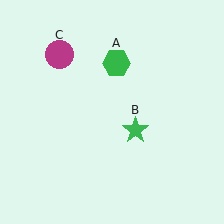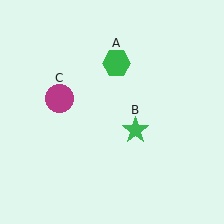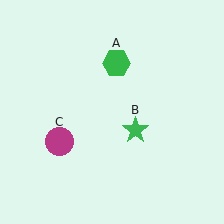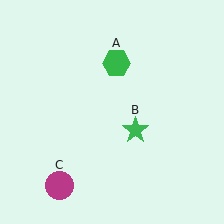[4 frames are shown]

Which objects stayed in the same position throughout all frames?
Green hexagon (object A) and green star (object B) remained stationary.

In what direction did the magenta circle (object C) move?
The magenta circle (object C) moved down.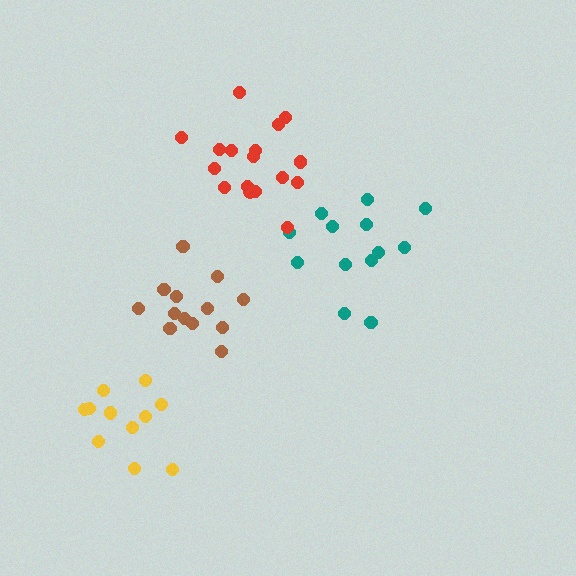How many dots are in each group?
Group 1: 13 dots, Group 2: 13 dots, Group 3: 17 dots, Group 4: 11 dots (54 total).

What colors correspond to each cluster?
The clusters are colored: brown, teal, red, yellow.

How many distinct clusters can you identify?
There are 4 distinct clusters.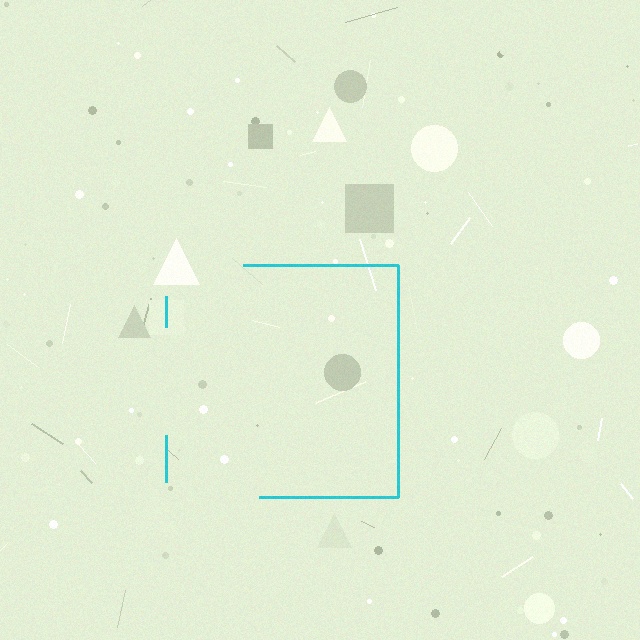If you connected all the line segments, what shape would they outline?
They would outline a square.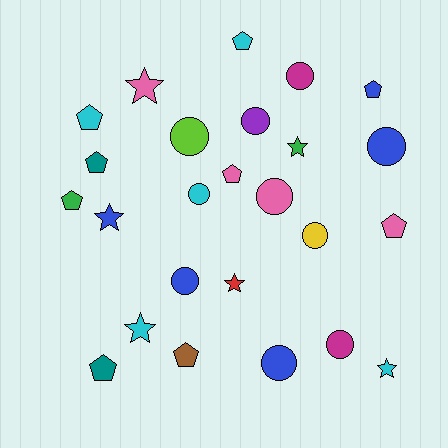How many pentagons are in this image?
There are 9 pentagons.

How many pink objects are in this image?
There are 4 pink objects.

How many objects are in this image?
There are 25 objects.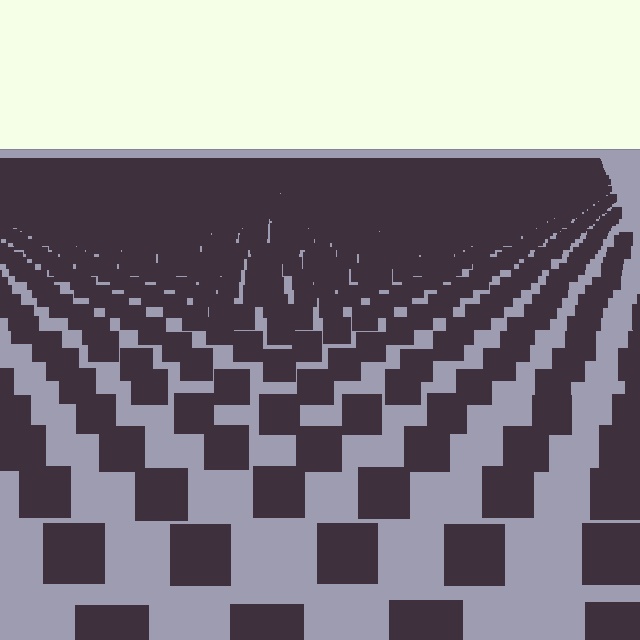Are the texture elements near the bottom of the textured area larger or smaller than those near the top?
Larger. Near the bottom, elements are closer to the viewer and appear at a bigger on-screen size.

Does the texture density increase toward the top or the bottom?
Density increases toward the top.